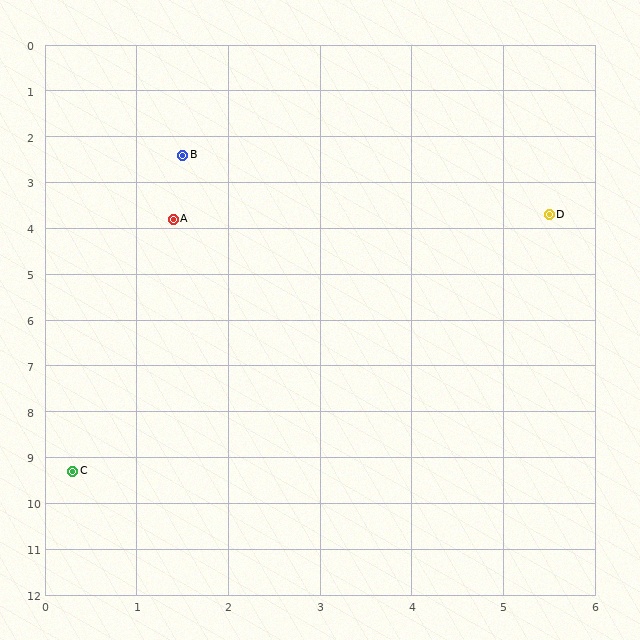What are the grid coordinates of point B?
Point B is at approximately (1.5, 2.4).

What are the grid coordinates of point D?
Point D is at approximately (5.5, 3.7).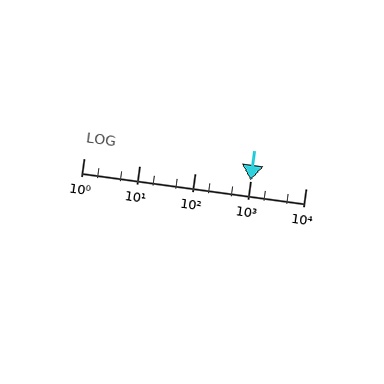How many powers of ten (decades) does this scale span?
The scale spans 4 decades, from 1 to 10000.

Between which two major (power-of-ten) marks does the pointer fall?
The pointer is between 1000 and 10000.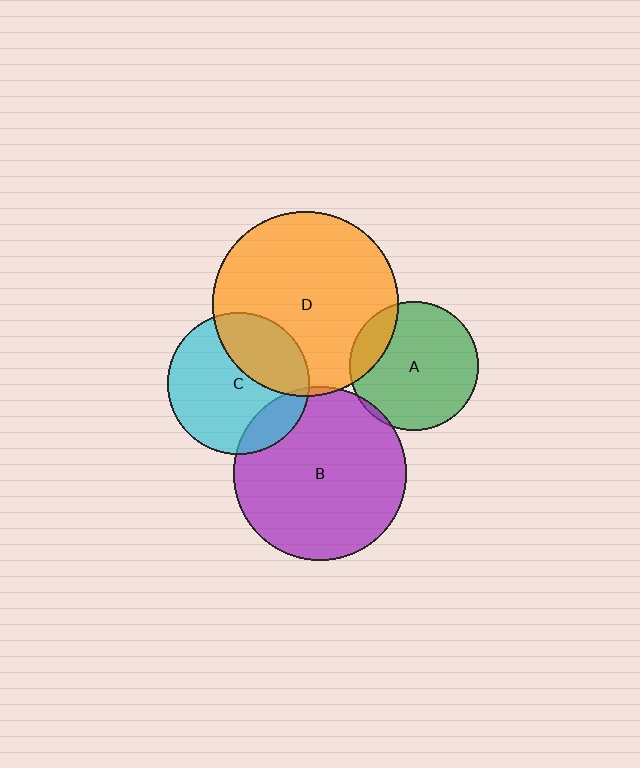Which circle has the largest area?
Circle D (orange).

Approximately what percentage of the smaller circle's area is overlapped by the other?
Approximately 15%.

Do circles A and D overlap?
Yes.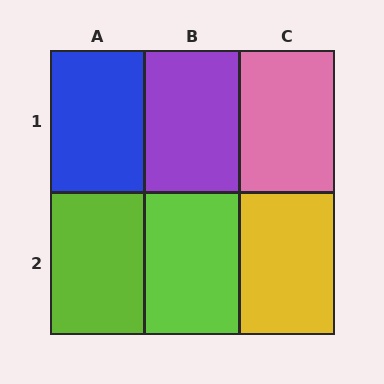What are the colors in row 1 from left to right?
Blue, purple, pink.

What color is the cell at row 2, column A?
Lime.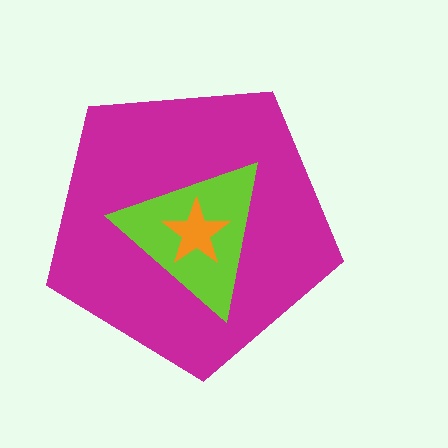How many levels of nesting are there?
3.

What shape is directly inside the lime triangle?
The orange star.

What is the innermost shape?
The orange star.